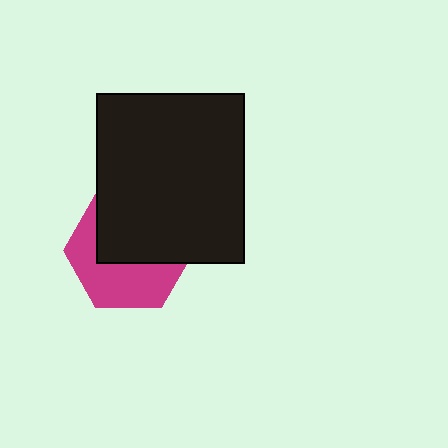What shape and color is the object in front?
The object in front is a black rectangle.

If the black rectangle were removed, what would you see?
You would see the complete magenta hexagon.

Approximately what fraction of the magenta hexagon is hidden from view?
Roughly 53% of the magenta hexagon is hidden behind the black rectangle.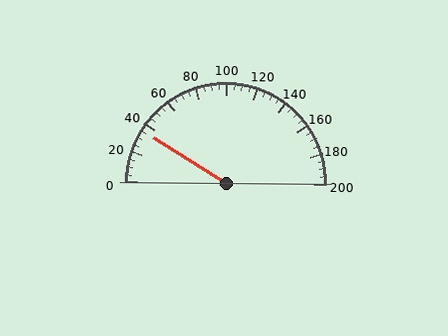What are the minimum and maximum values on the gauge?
The gauge ranges from 0 to 200.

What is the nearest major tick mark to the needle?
The nearest major tick mark is 40.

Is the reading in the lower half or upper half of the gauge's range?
The reading is in the lower half of the range (0 to 200).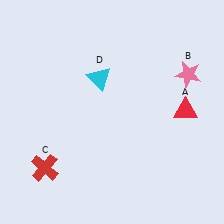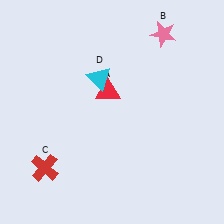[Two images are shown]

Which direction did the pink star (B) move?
The pink star (B) moved up.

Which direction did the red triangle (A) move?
The red triangle (A) moved left.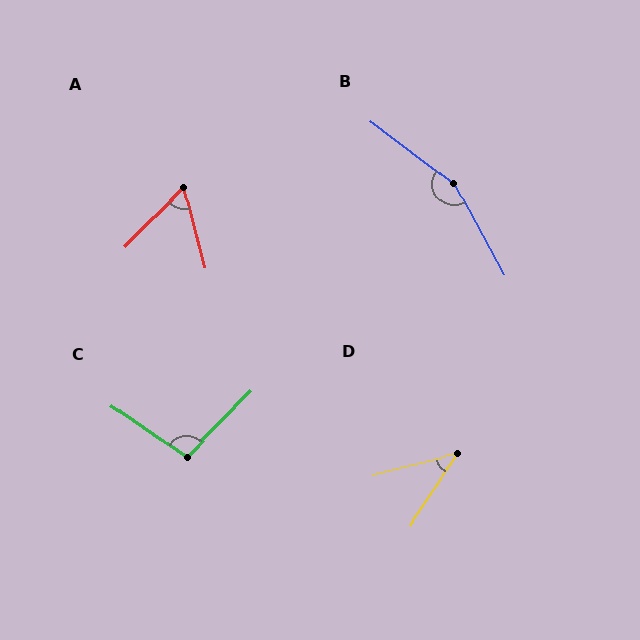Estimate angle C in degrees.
Approximately 100 degrees.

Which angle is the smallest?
D, at approximately 42 degrees.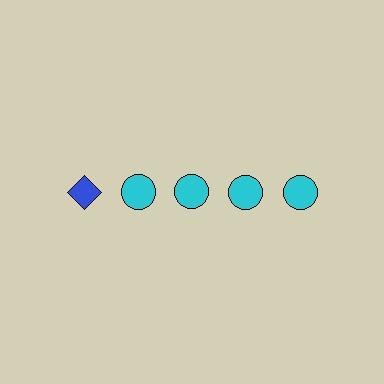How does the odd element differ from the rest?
It differs in both color (blue instead of cyan) and shape (diamond instead of circle).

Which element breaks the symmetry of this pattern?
The blue diamond in the top row, leftmost column breaks the symmetry. All other shapes are cyan circles.